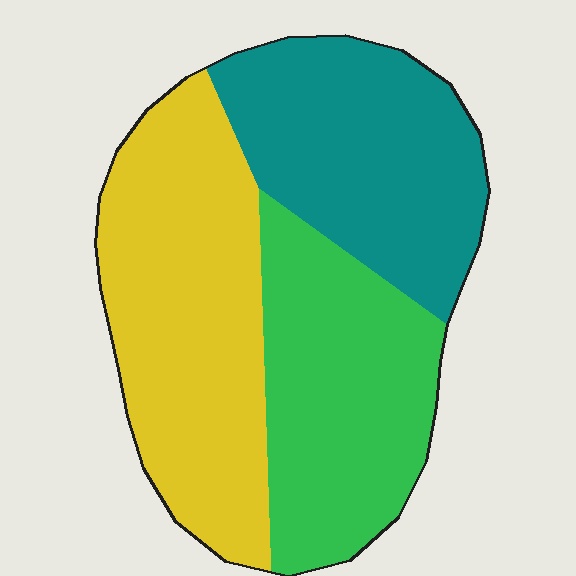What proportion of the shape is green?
Green covers roughly 30% of the shape.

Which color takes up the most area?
Yellow, at roughly 40%.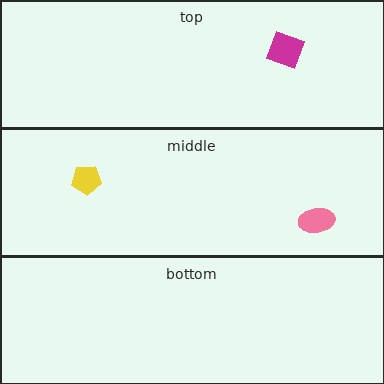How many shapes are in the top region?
1.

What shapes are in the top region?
The magenta diamond.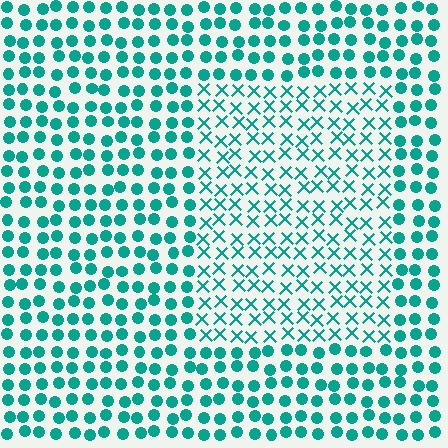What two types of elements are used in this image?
The image uses X marks inside the rectangle region and circles outside it.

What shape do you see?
I see a rectangle.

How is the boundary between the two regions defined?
The boundary is defined by a change in element shape: X marks inside vs. circles outside. All elements share the same color and spacing.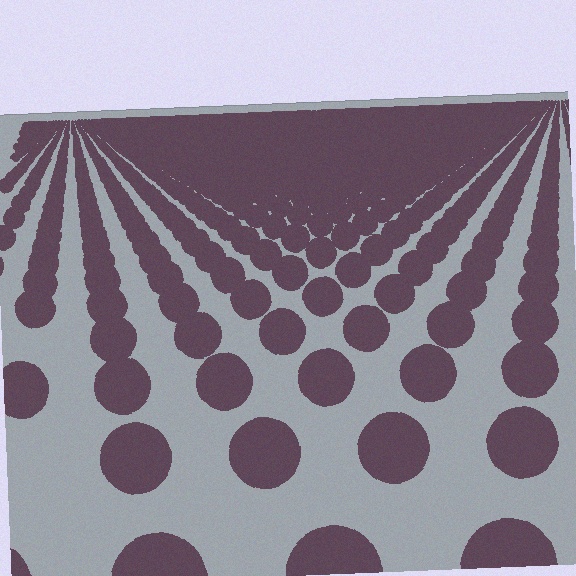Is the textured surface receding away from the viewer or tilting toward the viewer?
The surface is receding away from the viewer. Texture elements get smaller and denser toward the top.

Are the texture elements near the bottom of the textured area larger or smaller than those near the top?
Larger. Near the bottom, elements are closer to the viewer and appear at a bigger on-screen size.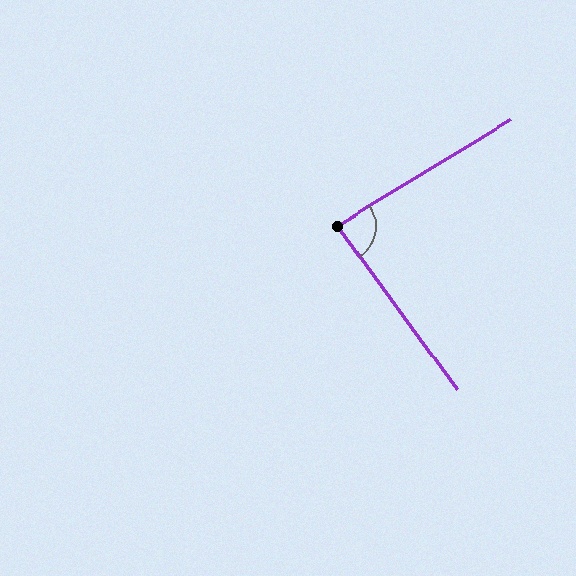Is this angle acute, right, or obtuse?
It is approximately a right angle.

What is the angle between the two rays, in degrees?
Approximately 85 degrees.